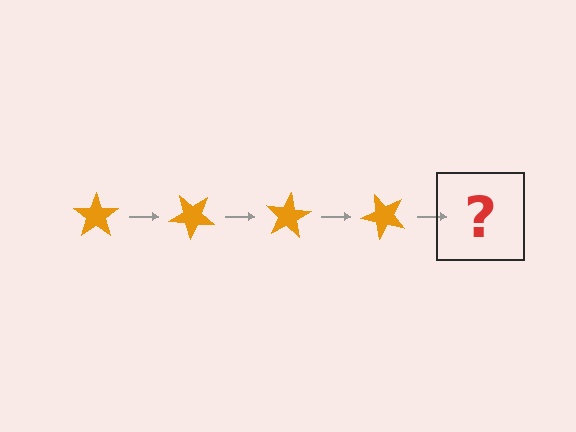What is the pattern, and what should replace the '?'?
The pattern is that the star rotates 40 degrees each step. The '?' should be an orange star rotated 160 degrees.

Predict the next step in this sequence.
The next step is an orange star rotated 160 degrees.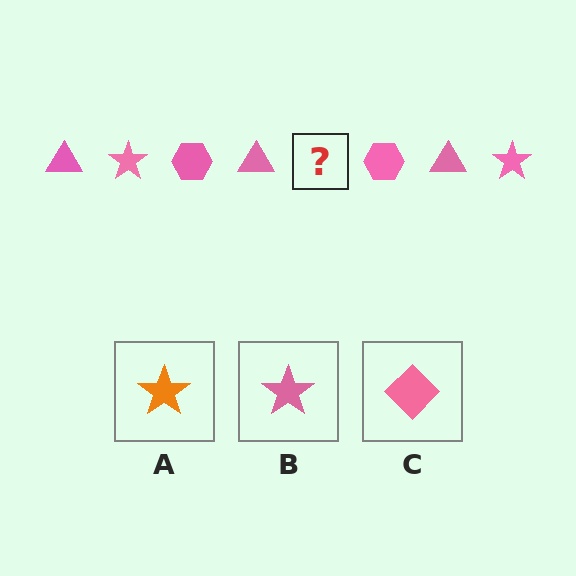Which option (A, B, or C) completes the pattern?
B.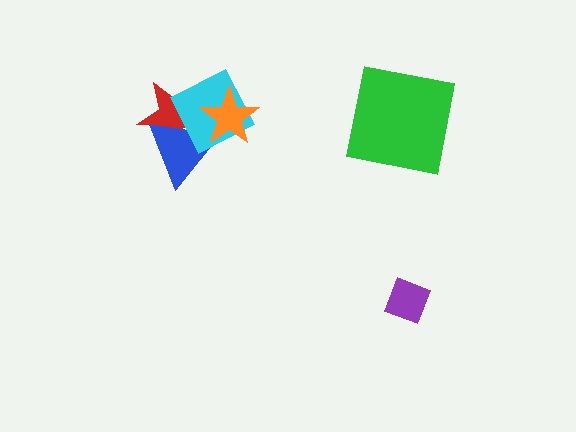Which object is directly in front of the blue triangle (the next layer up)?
The cyan diamond is directly in front of the blue triangle.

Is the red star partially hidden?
Yes, it is partially covered by another shape.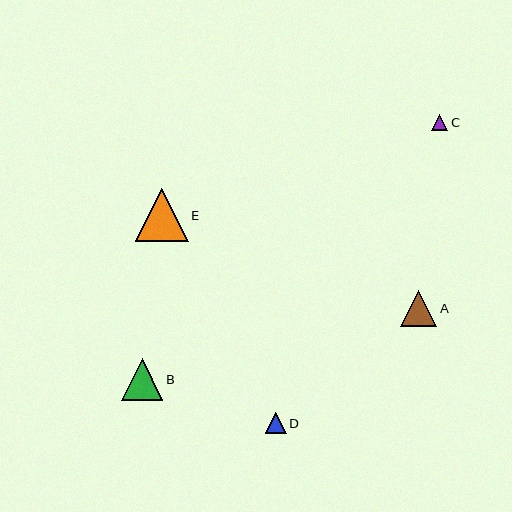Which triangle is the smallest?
Triangle C is the smallest with a size of approximately 16 pixels.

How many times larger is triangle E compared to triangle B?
Triangle E is approximately 1.3 times the size of triangle B.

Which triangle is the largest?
Triangle E is the largest with a size of approximately 53 pixels.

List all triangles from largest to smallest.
From largest to smallest: E, B, A, D, C.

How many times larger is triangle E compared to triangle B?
Triangle E is approximately 1.3 times the size of triangle B.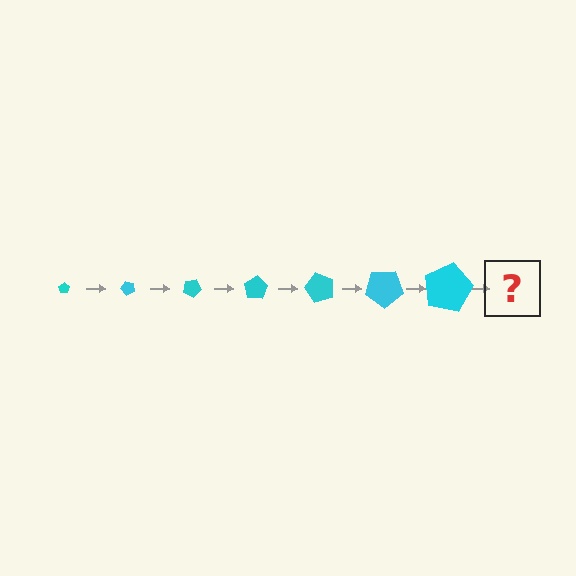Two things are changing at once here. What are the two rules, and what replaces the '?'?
The two rules are that the pentagon grows larger each step and it rotates 50 degrees each step. The '?' should be a pentagon, larger than the previous one and rotated 350 degrees from the start.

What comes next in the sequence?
The next element should be a pentagon, larger than the previous one and rotated 350 degrees from the start.